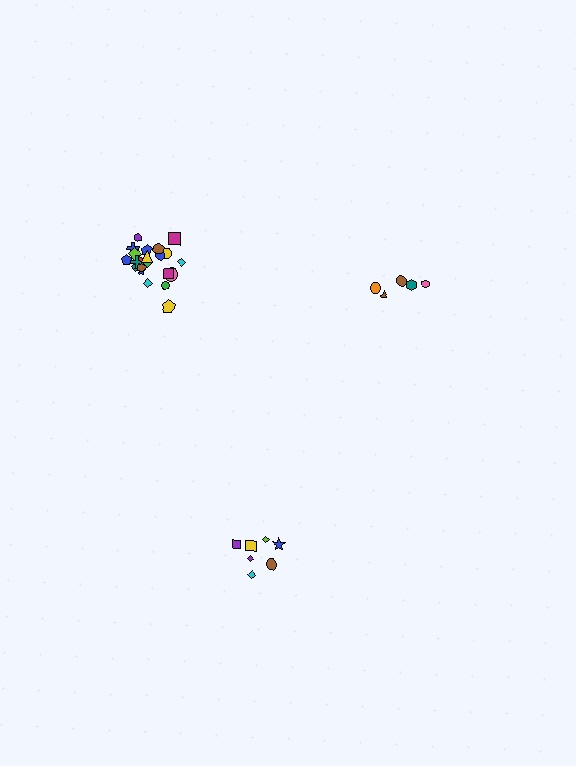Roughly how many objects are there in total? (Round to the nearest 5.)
Roughly 35 objects in total.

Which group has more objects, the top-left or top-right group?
The top-left group.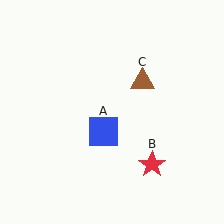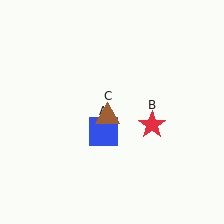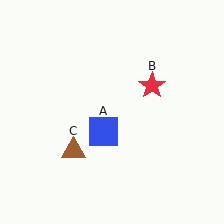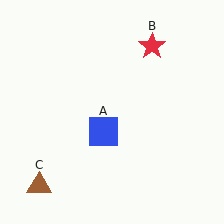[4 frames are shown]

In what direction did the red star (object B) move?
The red star (object B) moved up.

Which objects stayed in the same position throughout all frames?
Blue square (object A) remained stationary.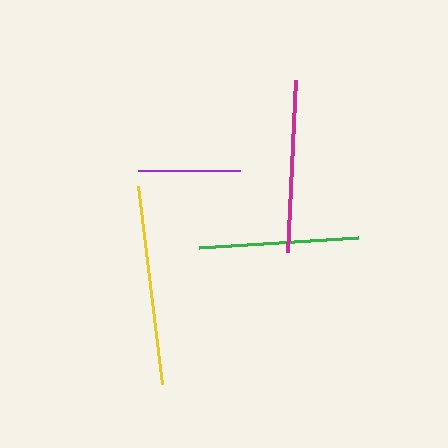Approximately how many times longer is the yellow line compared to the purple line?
The yellow line is approximately 2.0 times the length of the purple line.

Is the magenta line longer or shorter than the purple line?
The magenta line is longer than the purple line.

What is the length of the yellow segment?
The yellow segment is approximately 199 pixels long.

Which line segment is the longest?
The yellow line is the longest at approximately 199 pixels.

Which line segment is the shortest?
The purple line is the shortest at approximately 101 pixels.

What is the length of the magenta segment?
The magenta segment is approximately 173 pixels long.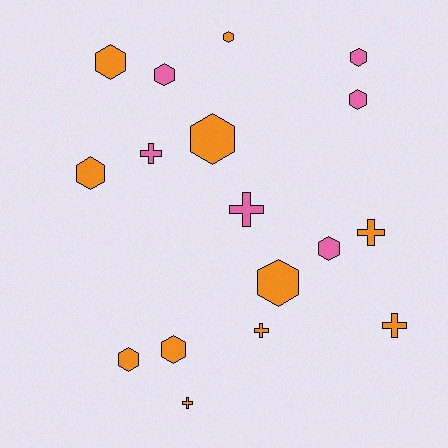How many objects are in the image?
There are 17 objects.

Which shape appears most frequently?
Hexagon, with 11 objects.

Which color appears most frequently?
Orange, with 11 objects.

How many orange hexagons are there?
There are 7 orange hexagons.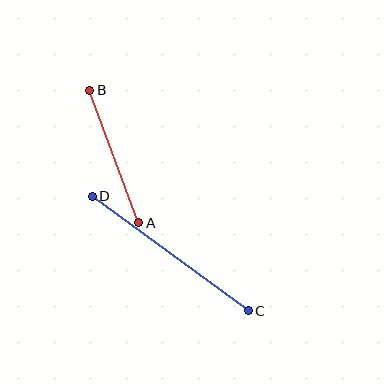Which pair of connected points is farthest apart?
Points C and D are farthest apart.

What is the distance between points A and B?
The distance is approximately 141 pixels.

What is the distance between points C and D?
The distance is approximately 193 pixels.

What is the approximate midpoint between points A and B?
The midpoint is at approximately (114, 156) pixels.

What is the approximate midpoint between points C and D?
The midpoint is at approximately (170, 253) pixels.